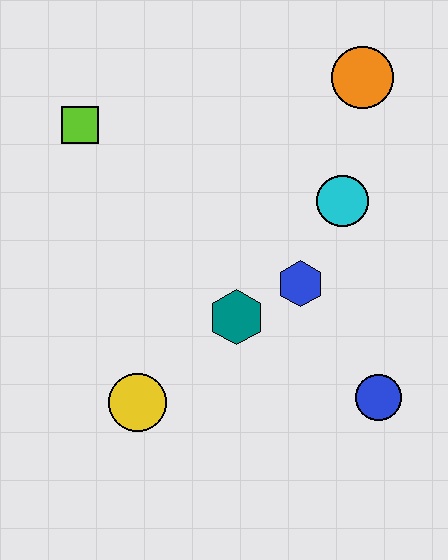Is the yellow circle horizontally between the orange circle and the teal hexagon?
No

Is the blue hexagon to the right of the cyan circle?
No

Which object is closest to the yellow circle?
The teal hexagon is closest to the yellow circle.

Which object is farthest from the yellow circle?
The orange circle is farthest from the yellow circle.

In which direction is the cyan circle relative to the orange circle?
The cyan circle is below the orange circle.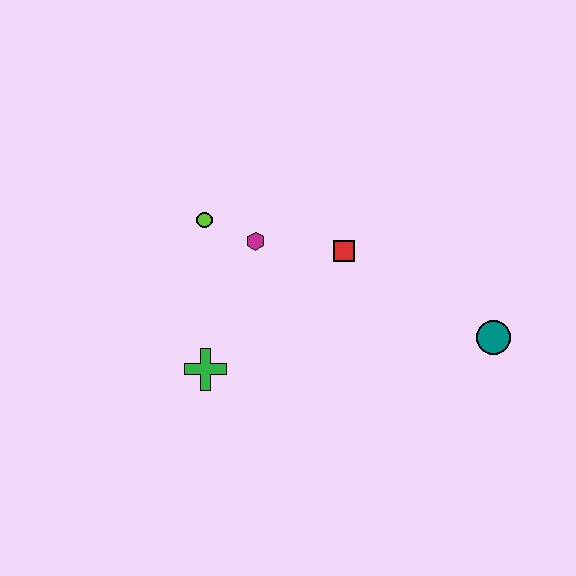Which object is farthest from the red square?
The green cross is farthest from the red square.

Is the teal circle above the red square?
No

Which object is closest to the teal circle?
The red square is closest to the teal circle.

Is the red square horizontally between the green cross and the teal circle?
Yes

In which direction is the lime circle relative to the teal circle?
The lime circle is to the left of the teal circle.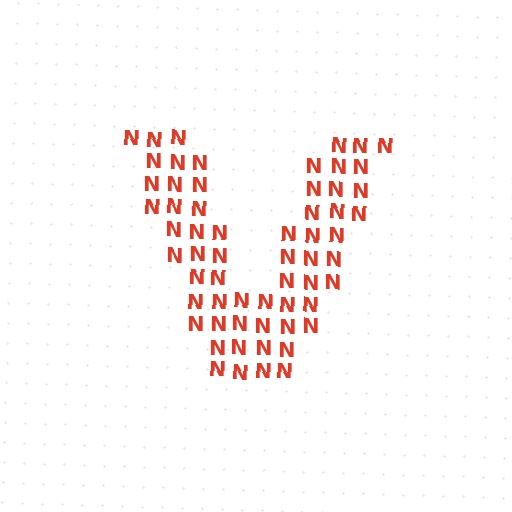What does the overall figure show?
The overall figure shows the letter V.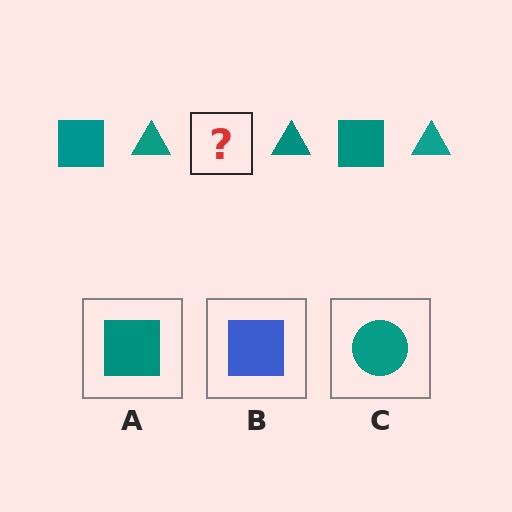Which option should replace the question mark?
Option A.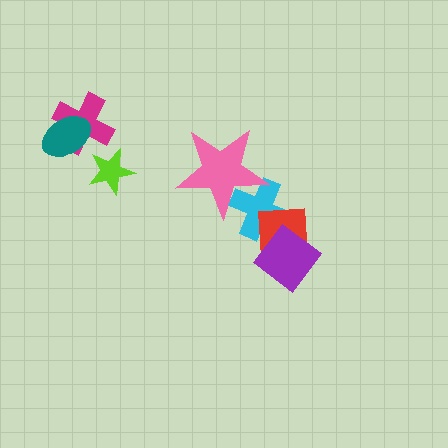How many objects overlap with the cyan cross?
3 objects overlap with the cyan cross.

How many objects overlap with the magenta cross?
1 object overlaps with the magenta cross.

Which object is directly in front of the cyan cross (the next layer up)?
The red square is directly in front of the cyan cross.